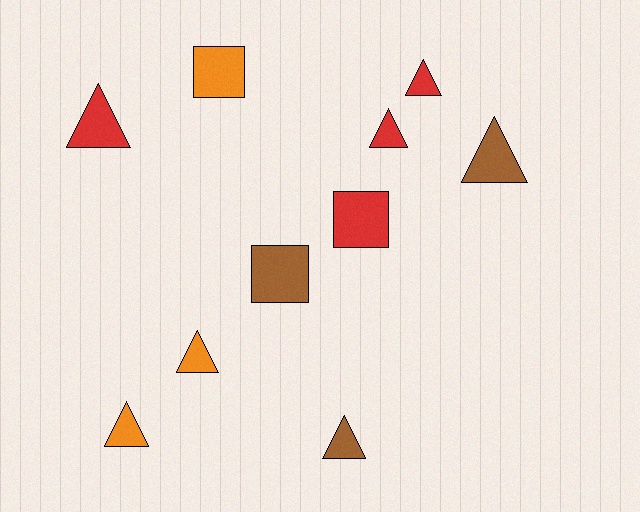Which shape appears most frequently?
Triangle, with 7 objects.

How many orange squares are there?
There is 1 orange square.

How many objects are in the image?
There are 10 objects.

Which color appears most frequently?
Red, with 4 objects.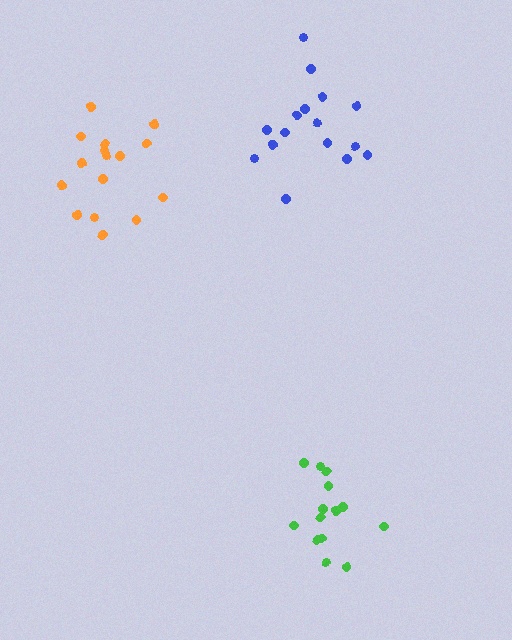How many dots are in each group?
Group 1: 16 dots, Group 2: 14 dots, Group 3: 16 dots (46 total).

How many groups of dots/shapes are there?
There are 3 groups.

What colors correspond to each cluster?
The clusters are colored: orange, green, blue.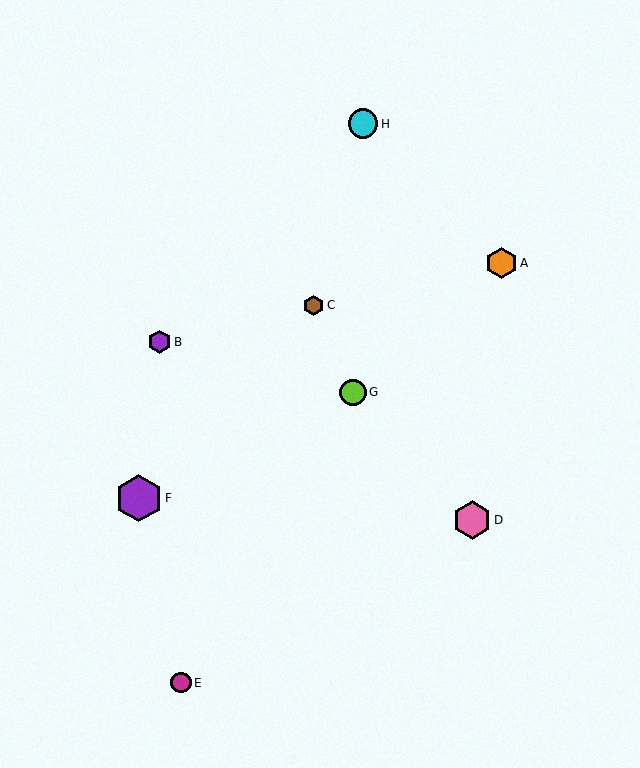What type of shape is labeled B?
Shape B is a purple hexagon.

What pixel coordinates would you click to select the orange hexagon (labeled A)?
Click at (501, 263) to select the orange hexagon A.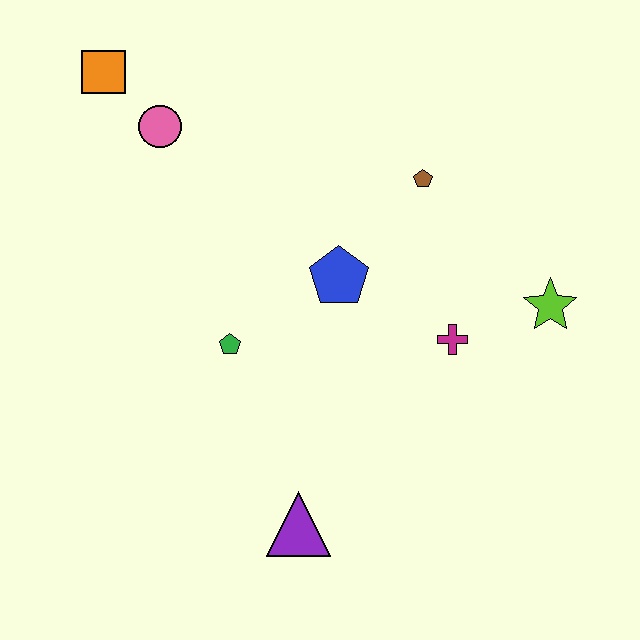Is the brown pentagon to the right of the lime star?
No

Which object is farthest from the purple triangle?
The orange square is farthest from the purple triangle.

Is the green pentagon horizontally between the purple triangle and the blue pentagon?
No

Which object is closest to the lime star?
The magenta cross is closest to the lime star.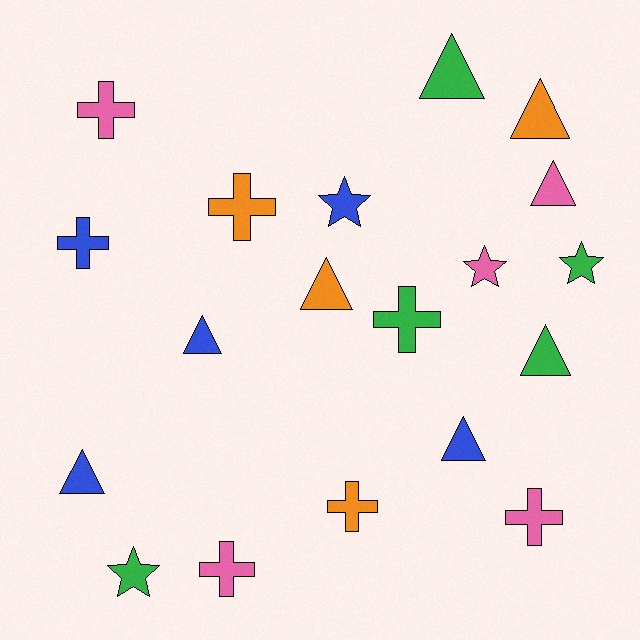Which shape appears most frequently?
Triangle, with 8 objects.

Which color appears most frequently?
Pink, with 5 objects.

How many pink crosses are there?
There are 3 pink crosses.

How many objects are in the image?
There are 19 objects.